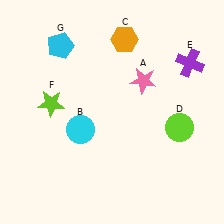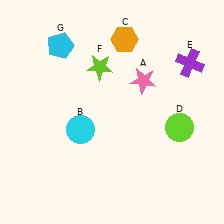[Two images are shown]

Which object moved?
The lime star (F) moved right.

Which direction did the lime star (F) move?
The lime star (F) moved right.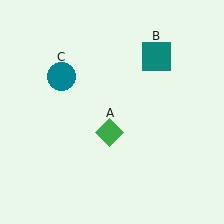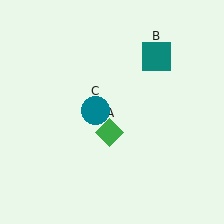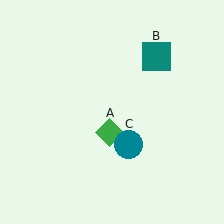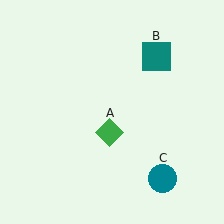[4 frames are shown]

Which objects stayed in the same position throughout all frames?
Green diamond (object A) and teal square (object B) remained stationary.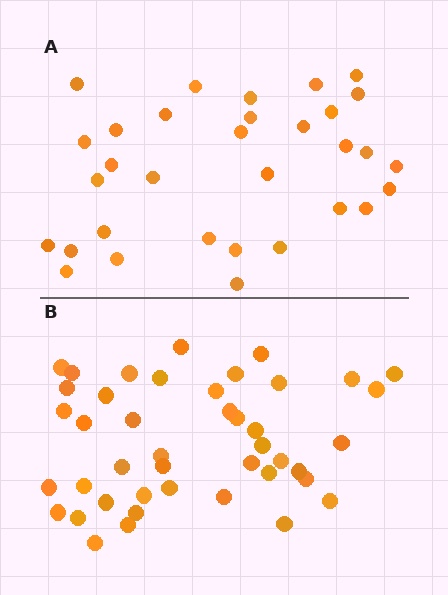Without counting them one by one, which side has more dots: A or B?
Region B (the bottom region) has more dots.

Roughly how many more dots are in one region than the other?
Region B has roughly 12 or so more dots than region A.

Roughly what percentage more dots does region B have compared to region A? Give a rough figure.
About 35% more.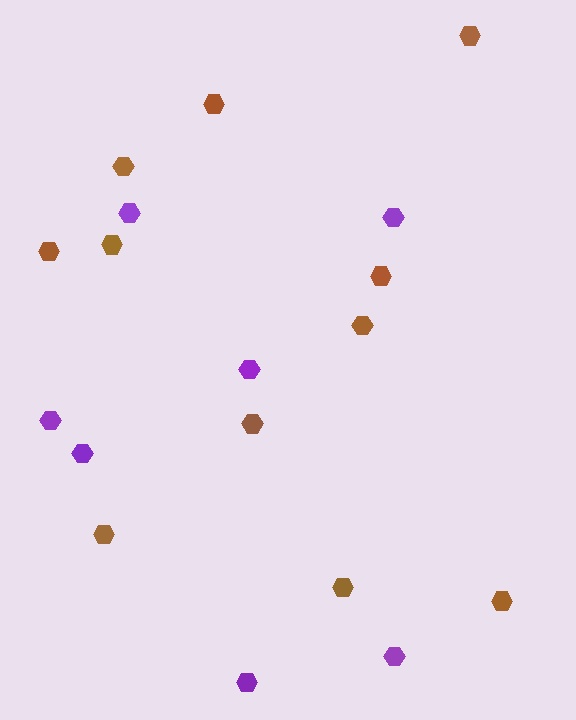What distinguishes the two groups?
There are 2 groups: one group of purple hexagons (7) and one group of brown hexagons (11).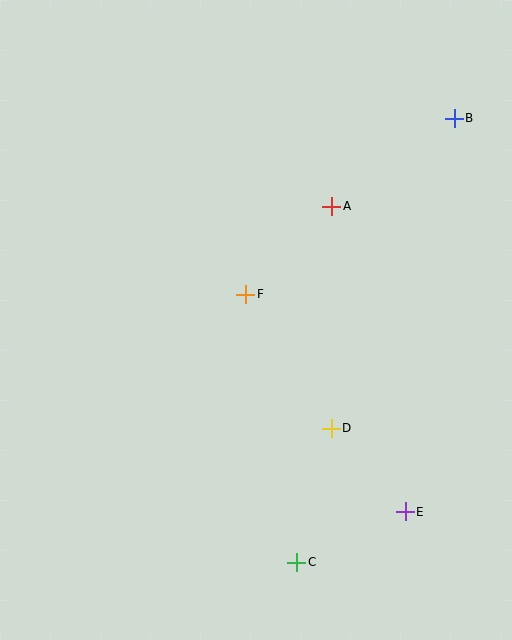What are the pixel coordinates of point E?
Point E is at (405, 512).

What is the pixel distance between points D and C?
The distance between D and C is 138 pixels.